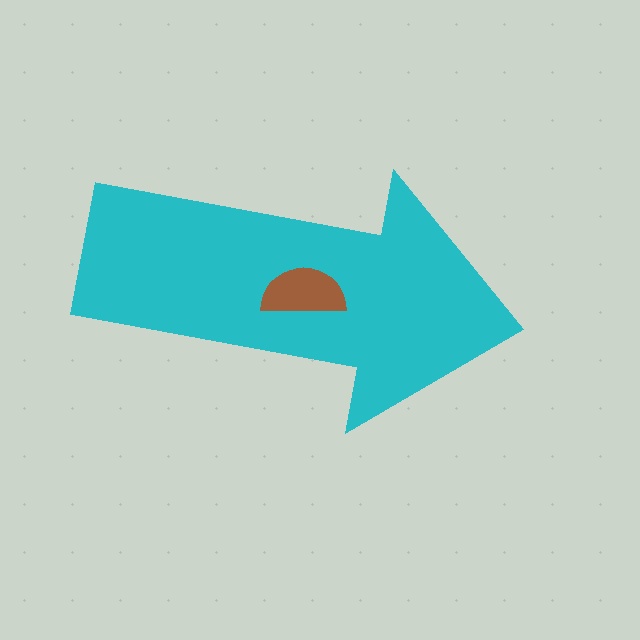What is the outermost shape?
The cyan arrow.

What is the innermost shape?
The brown semicircle.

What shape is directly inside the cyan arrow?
The brown semicircle.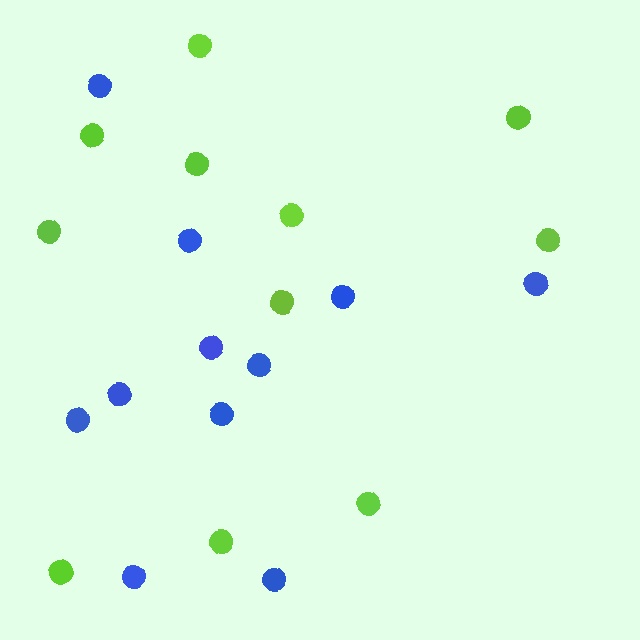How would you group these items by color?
There are 2 groups: one group of blue circles (11) and one group of lime circles (11).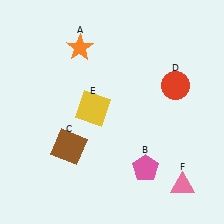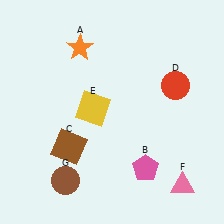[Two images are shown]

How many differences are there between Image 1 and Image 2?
There is 1 difference between the two images.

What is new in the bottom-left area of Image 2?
A brown circle (G) was added in the bottom-left area of Image 2.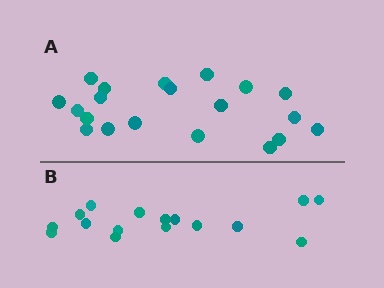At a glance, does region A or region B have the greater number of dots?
Region A (the top region) has more dots.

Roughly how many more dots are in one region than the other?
Region A has about 4 more dots than region B.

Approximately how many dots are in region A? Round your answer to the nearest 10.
About 20 dots.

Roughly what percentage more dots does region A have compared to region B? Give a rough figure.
About 25% more.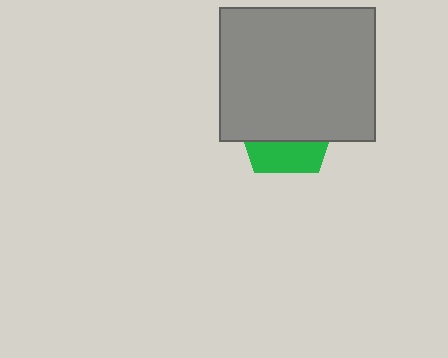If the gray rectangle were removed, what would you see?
You would see the complete green pentagon.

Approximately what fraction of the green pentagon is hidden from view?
Roughly 67% of the green pentagon is hidden behind the gray rectangle.